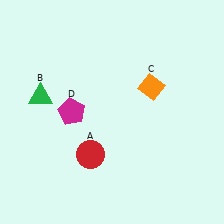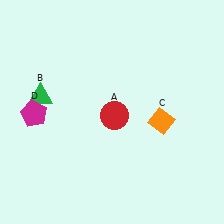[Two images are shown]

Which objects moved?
The objects that moved are: the red circle (A), the orange diamond (C), the magenta pentagon (D).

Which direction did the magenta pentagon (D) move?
The magenta pentagon (D) moved left.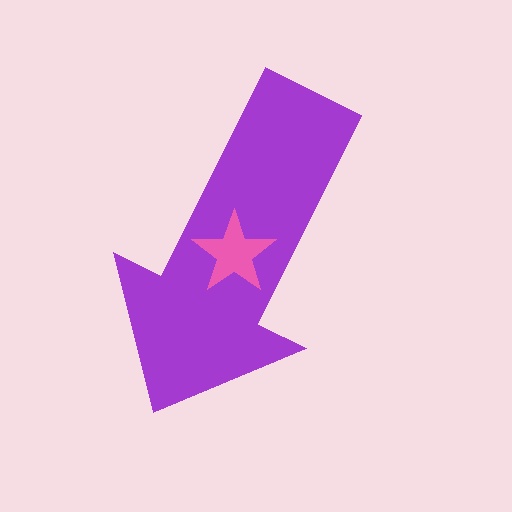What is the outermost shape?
The purple arrow.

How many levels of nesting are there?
2.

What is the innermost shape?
The pink star.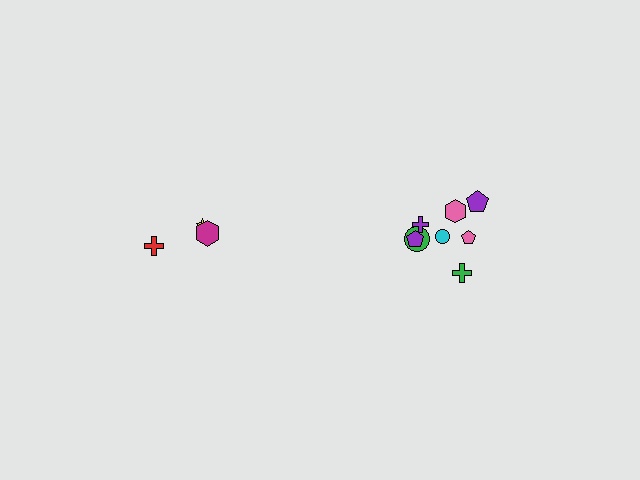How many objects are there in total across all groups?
There are 11 objects.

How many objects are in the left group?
There are 3 objects.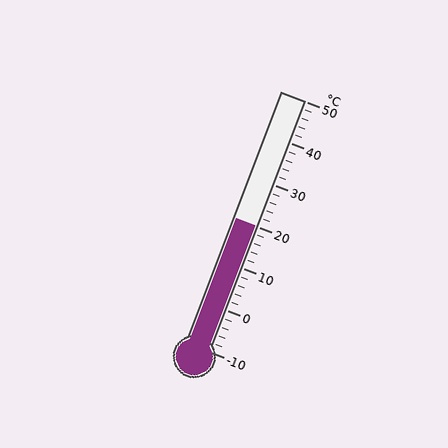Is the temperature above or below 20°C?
The temperature is at 20°C.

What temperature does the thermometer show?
The thermometer shows approximately 20°C.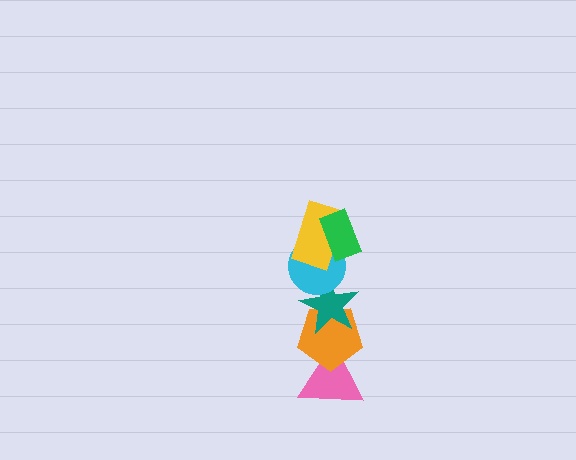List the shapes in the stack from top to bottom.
From top to bottom: the green rectangle, the yellow rectangle, the cyan circle, the teal star, the orange pentagon, the pink triangle.